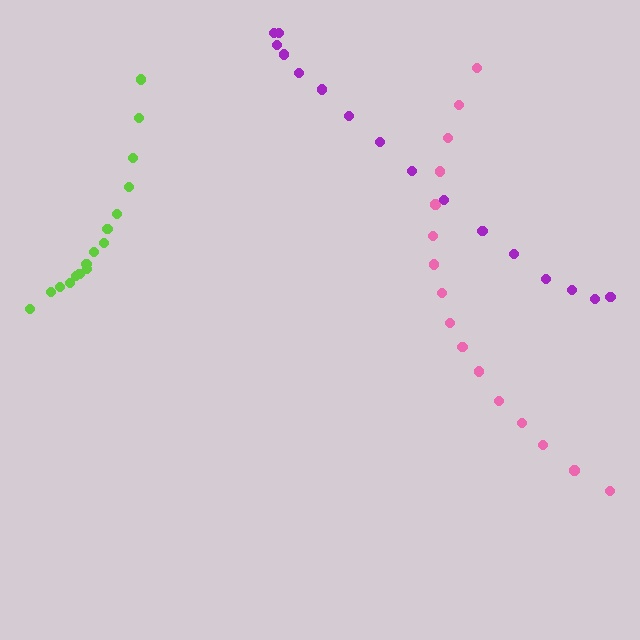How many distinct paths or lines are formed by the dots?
There are 3 distinct paths.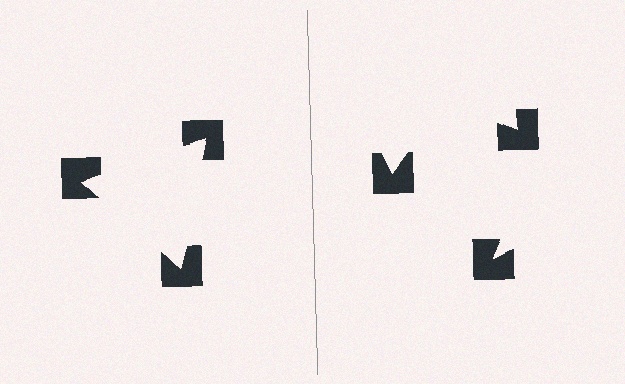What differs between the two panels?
The notched squares are positioned identically on both sides; only the wedge orientations differ. On the left they align to a triangle; on the right they are misaligned.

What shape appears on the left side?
An illusory triangle.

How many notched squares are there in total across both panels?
6 — 3 on each side.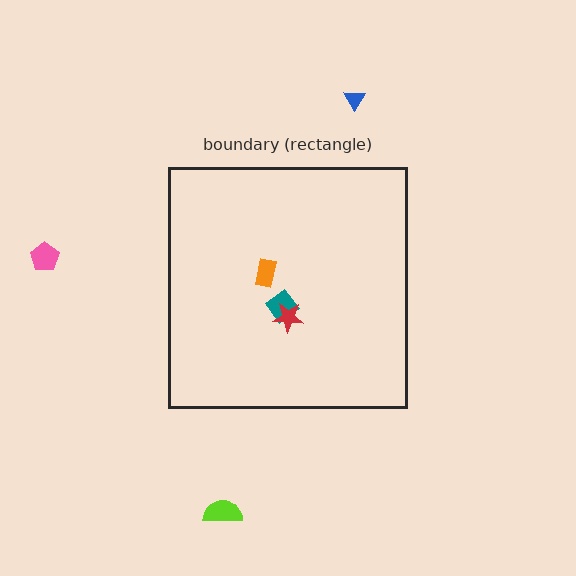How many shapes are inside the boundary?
3 inside, 3 outside.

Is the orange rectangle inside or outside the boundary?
Inside.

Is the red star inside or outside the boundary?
Inside.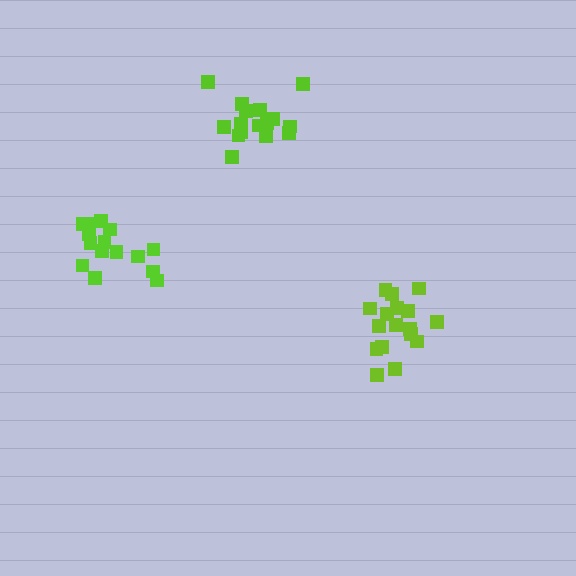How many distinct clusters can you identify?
There are 3 distinct clusters.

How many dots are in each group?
Group 1: 17 dots, Group 2: 17 dots, Group 3: 15 dots (49 total).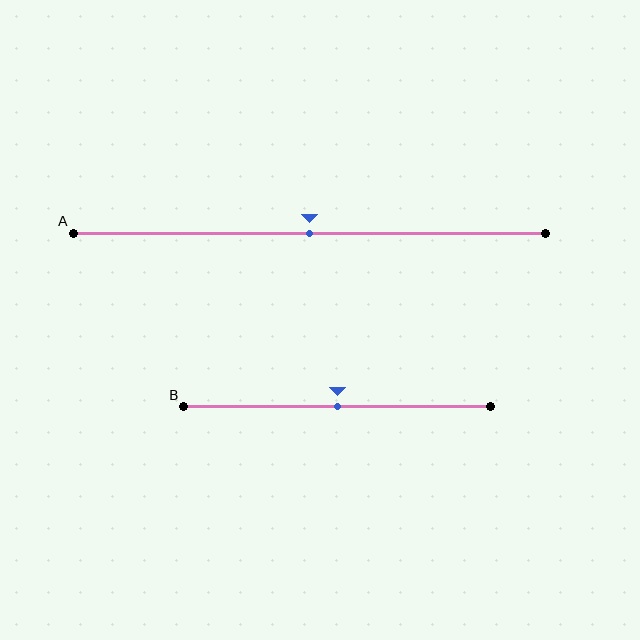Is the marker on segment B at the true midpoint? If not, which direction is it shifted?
Yes, the marker on segment B is at the true midpoint.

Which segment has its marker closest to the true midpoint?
Segment A has its marker closest to the true midpoint.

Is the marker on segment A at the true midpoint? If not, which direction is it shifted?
Yes, the marker on segment A is at the true midpoint.